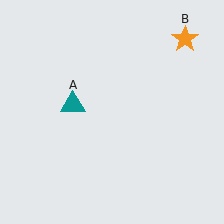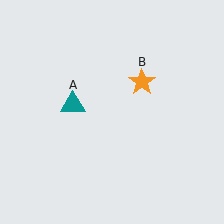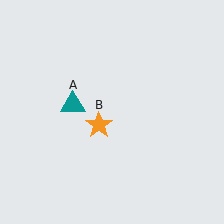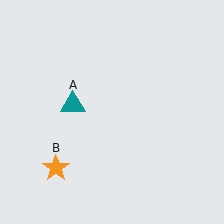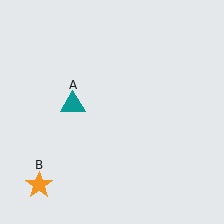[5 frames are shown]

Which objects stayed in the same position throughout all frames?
Teal triangle (object A) remained stationary.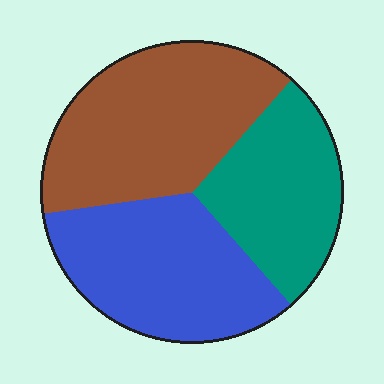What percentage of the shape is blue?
Blue takes up between a third and a half of the shape.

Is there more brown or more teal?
Brown.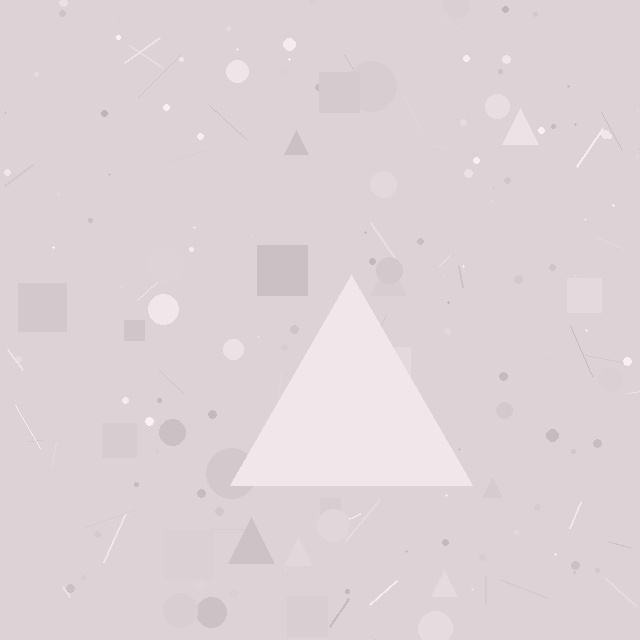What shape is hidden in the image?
A triangle is hidden in the image.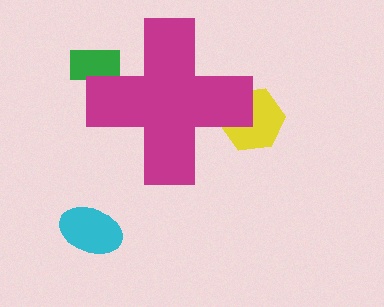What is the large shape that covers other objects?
A magenta cross.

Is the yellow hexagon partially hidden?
Yes, the yellow hexagon is partially hidden behind the magenta cross.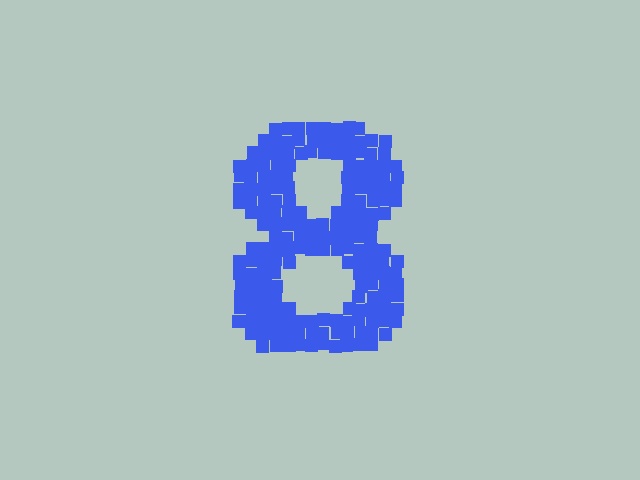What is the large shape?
The large shape is the digit 8.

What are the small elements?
The small elements are squares.